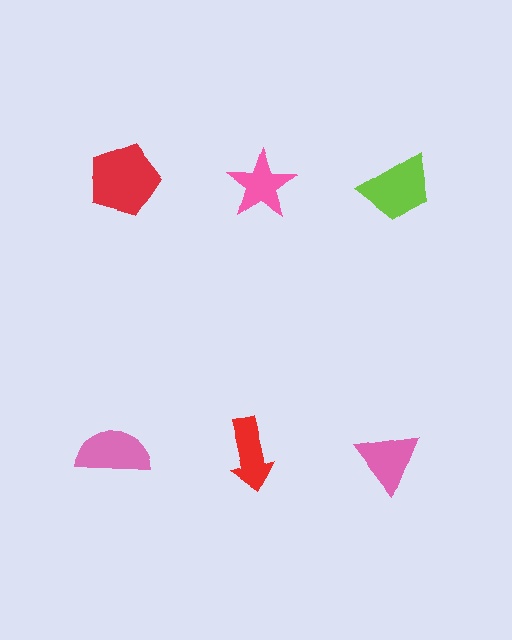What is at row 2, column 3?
A pink triangle.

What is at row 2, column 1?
A pink semicircle.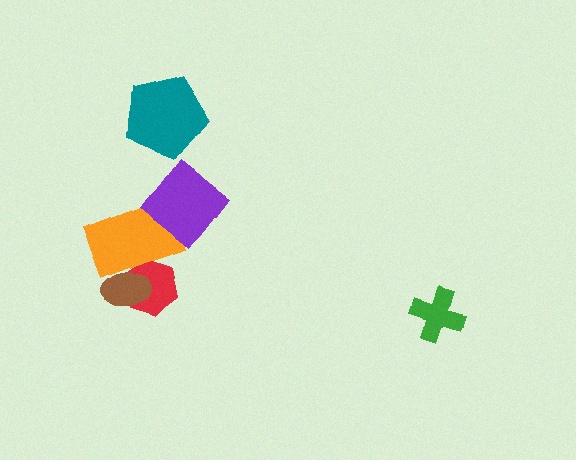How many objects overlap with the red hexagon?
2 objects overlap with the red hexagon.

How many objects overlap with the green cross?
0 objects overlap with the green cross.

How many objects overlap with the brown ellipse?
2 objects overlap with the brown ellipse.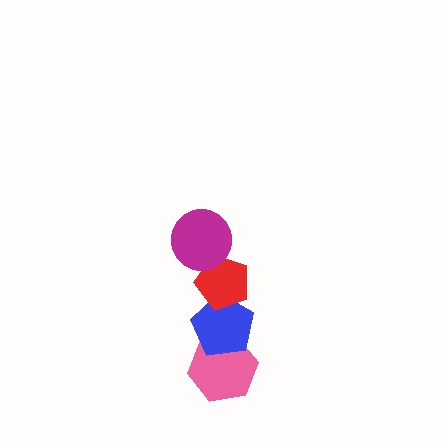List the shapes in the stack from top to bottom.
From top to bottom: the magenta circle, the red pentagon, the blue pentagon, the pink hexagon.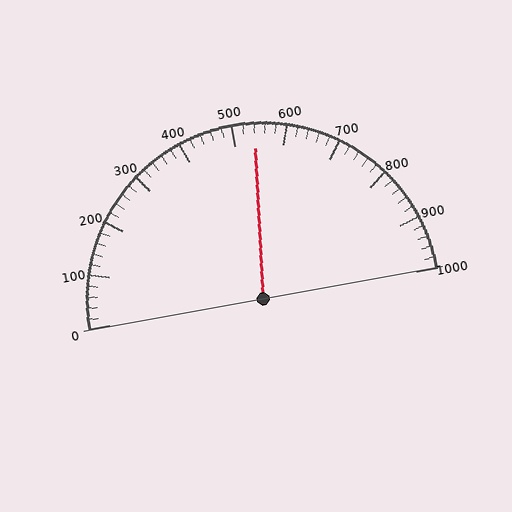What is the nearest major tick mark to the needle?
The nearest major tick mark is 500.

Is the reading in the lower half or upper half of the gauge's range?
The reading is in the upper half of the range (0 to 1000).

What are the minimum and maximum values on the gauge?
The gauge ranges from 0 to 1000.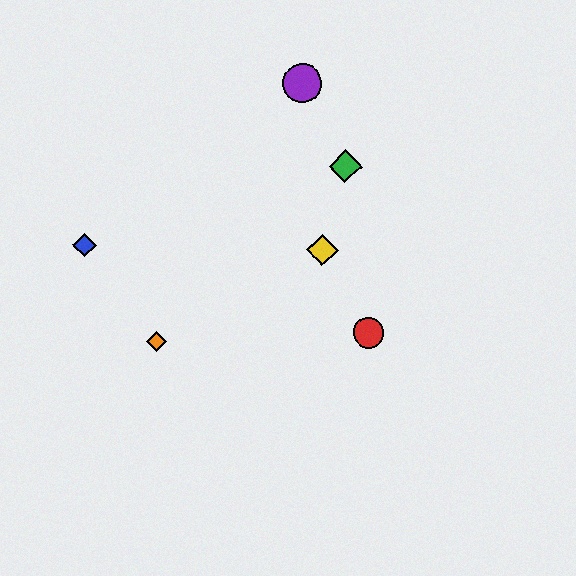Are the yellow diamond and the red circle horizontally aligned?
No, the yellow diamond is at y≈250 and the red circle is at y≈333.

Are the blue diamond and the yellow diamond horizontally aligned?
Yes, both are at y≈245.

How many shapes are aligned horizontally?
2 shapes (the blue diamond, the yellow diamond) are aligned horizontally.